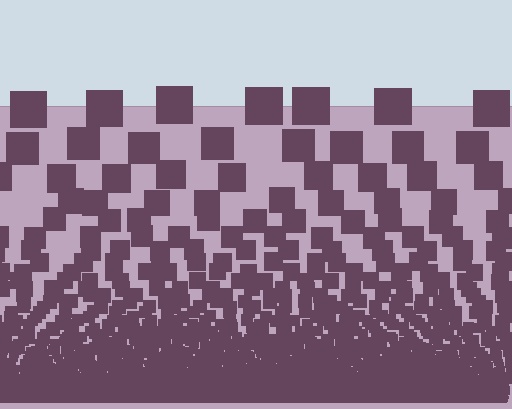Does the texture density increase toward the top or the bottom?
Density increases toward the bottom.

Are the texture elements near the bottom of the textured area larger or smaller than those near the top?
Smaller. The gradient is inverted — elements near the bottom are smaller and denser.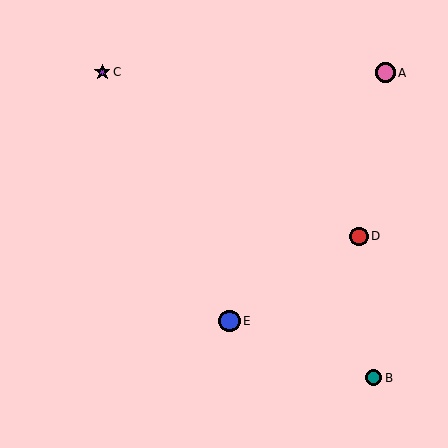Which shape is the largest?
The blue circle (labeled E) is the largest.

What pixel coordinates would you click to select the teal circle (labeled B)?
Click at (374, 378) to select the teal circle B.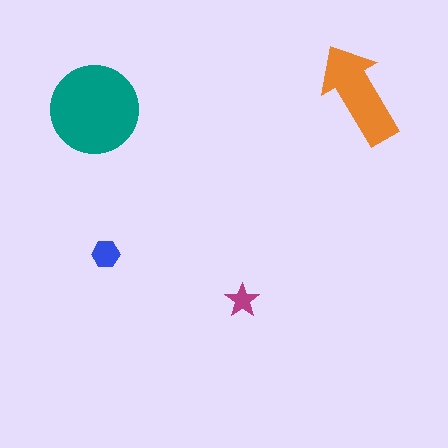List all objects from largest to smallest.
The teal circle, the orange arrow, the blue hexagon, the magenta star.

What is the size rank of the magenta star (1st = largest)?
4th.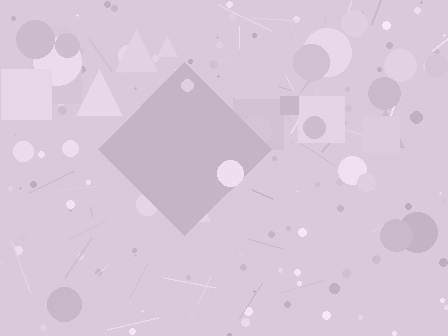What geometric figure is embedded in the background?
A diamond is embedded in the background.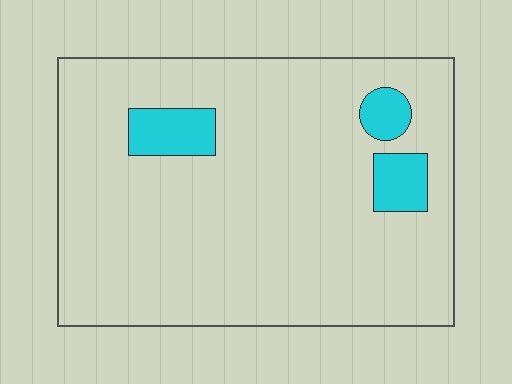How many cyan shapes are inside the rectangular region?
3.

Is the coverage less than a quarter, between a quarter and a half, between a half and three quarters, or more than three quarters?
Less than a quarter.